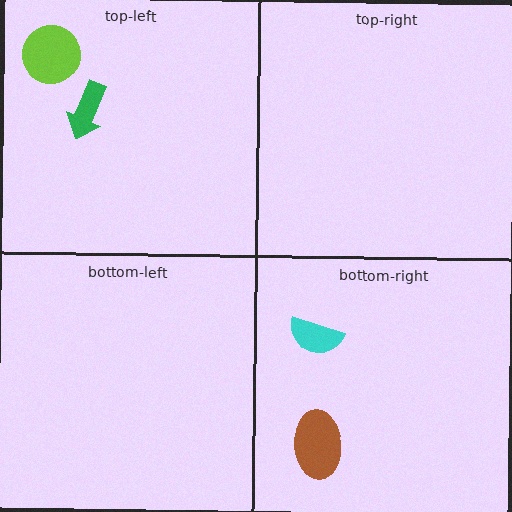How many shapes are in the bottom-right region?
2.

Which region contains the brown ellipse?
The bottom-right region.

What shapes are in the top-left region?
The green arrow, the lime circle.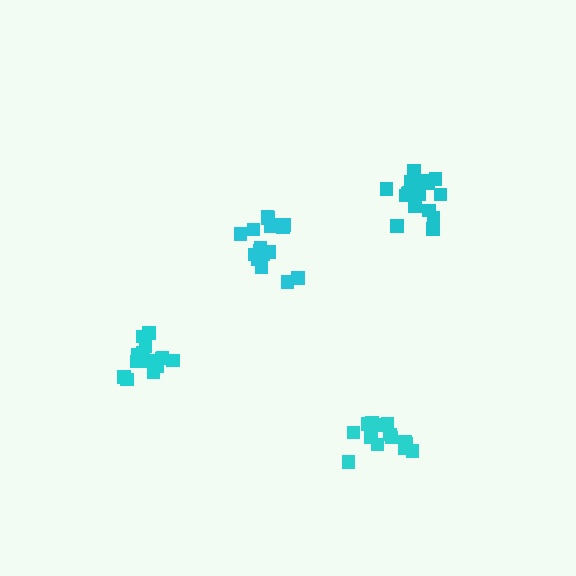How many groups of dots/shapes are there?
There are 4 groups.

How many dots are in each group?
Group 1: 18 dots, Group 2: 14 dots, Group 3: 16 dots, Group 4: 17 dots (65 total).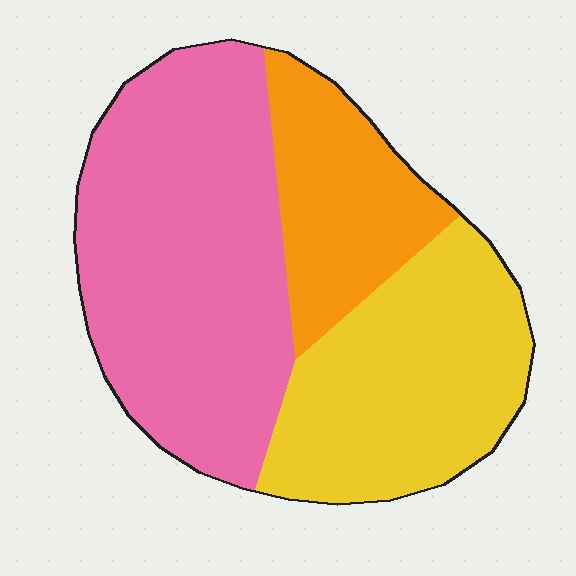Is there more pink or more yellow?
Pink.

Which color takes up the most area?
Pink, at roughly 50%.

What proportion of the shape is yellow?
Yellow takes up about one third (1/3) of the shape.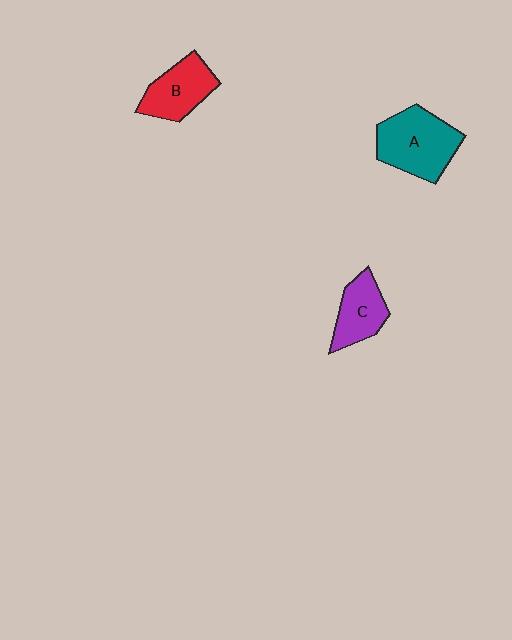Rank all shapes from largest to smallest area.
From largest to smallest: A (teal), B (red), C (purple).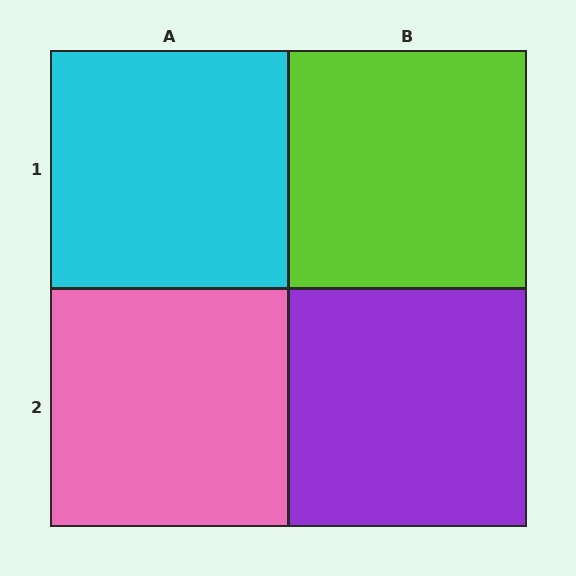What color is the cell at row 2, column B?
Purple.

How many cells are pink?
1 cell is pink.